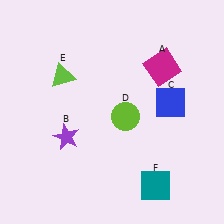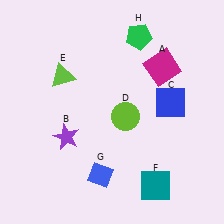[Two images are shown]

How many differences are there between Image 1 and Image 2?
There are 2 differences between the two images.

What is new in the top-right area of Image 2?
A green pentagon (H) was added in the top-right area of Image 2.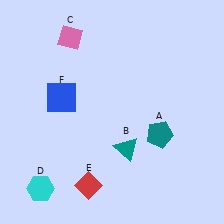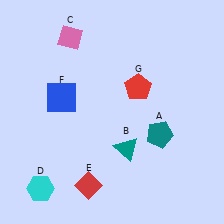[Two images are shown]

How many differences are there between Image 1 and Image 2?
There is 1 difference between the two images.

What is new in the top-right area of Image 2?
A red pentagon (G) was added in the top-right area of Image 2.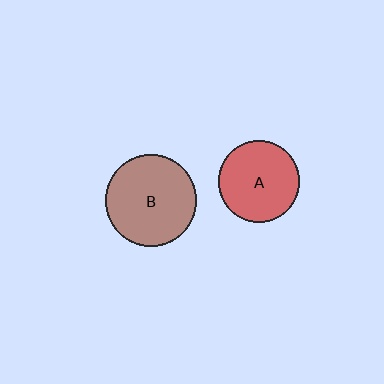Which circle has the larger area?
Circle B (brown).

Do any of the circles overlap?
No, none of the circles overlap.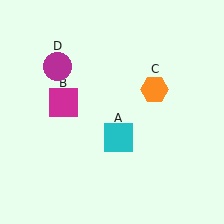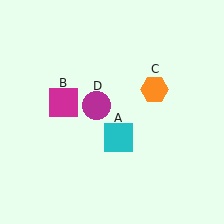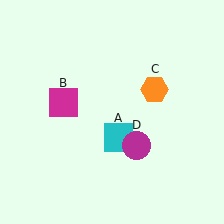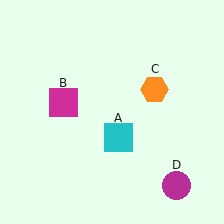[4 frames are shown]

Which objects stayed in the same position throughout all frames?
Cyan square (object A) and magenta square (object B) and orange hexagon (object C) remained stationary.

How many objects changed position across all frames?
1 object changed position: magenta circle (object D).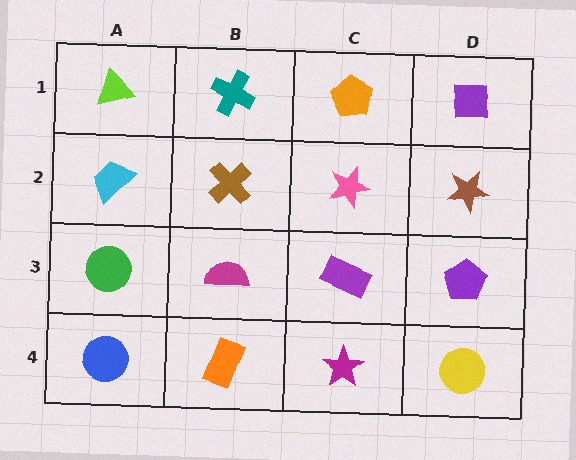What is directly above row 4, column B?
A magenta semicircle.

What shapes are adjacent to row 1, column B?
A brown cross (row 2, column B), a lime triangle (row 1, column A), an orange pentagon (row 1, column C).